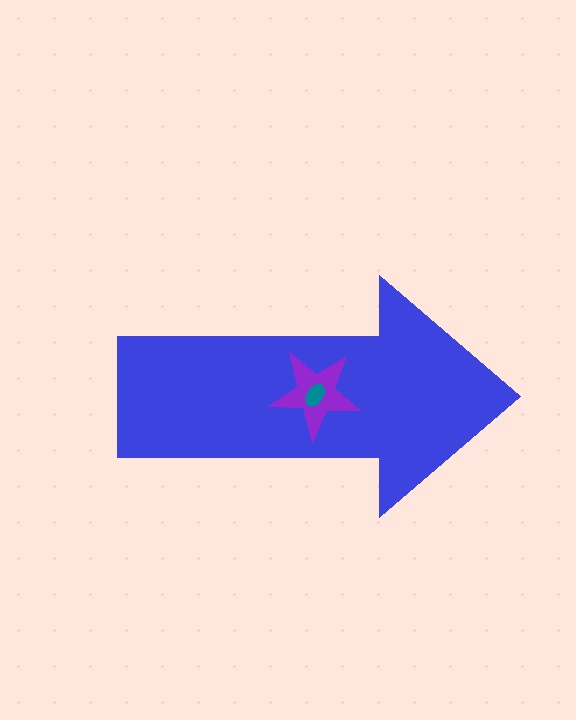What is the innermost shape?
The teal ellipse.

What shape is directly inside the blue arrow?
The purple star.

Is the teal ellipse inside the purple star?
Yes.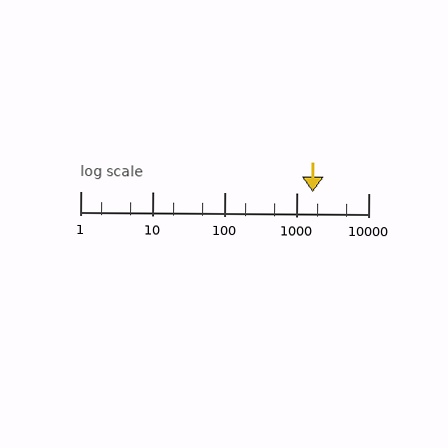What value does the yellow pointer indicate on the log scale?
The pointer indicates approximately 1700.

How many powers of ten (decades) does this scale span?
The scale spans 4 decades, from 1 to 10000.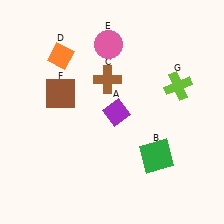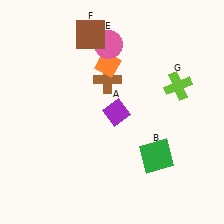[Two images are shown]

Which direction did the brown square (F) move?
The brown square (F) moved up.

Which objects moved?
The objects that moved are: the orange diamond (D), the brown square (F).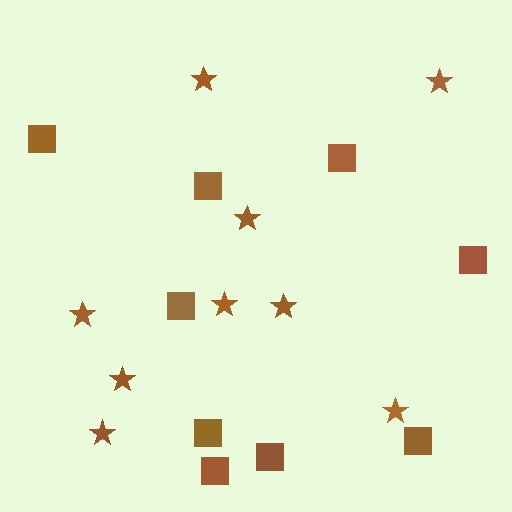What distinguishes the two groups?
There are 2 groups: one group of stars (9) and one group of squares (9).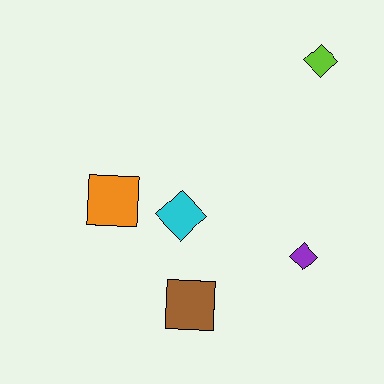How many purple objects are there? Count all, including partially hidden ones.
There is 1 purple object.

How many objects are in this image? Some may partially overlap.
There are 5 objects.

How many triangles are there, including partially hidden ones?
There are no triangles.